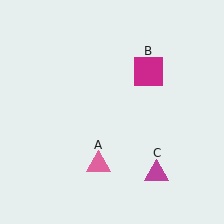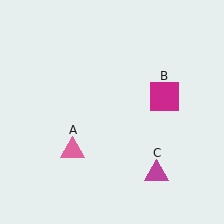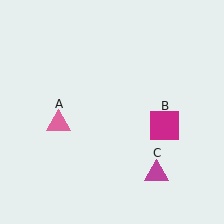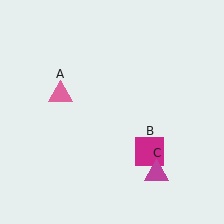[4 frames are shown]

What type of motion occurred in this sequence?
The pink triangle (object A), magenta square (object B) rotated clockwise around the center of the scene.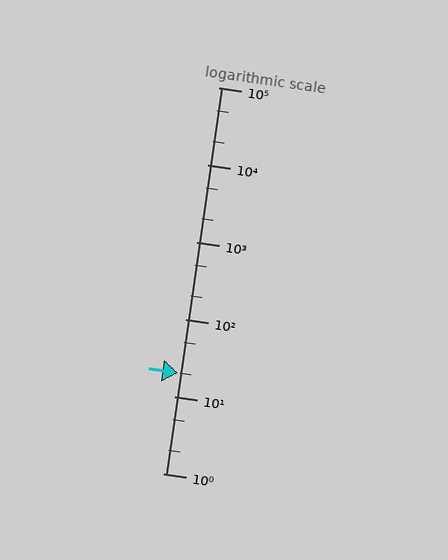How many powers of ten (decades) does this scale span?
The scale spans 5 decades, from 1 to 100000.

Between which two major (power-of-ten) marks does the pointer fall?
The pointer is between 10 and 100.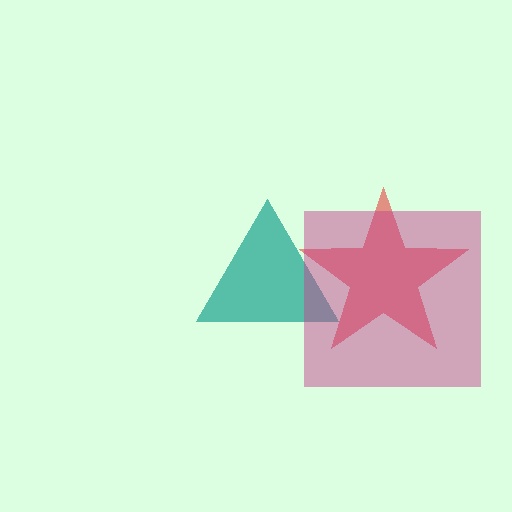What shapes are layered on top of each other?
The layered shapes are: a teal triangle, a red star, a magenta square.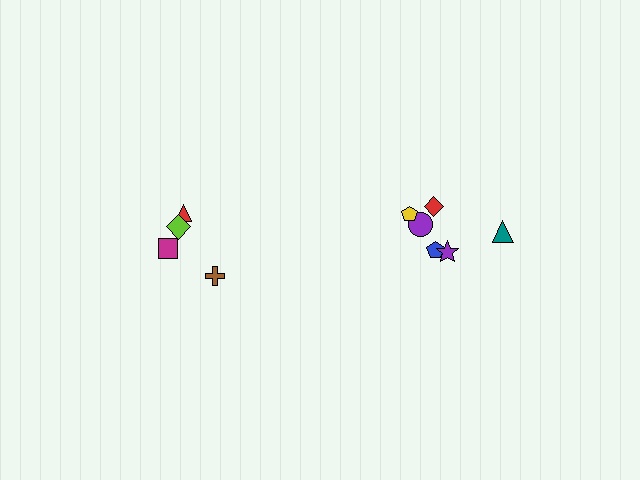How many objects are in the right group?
There are 6 objects.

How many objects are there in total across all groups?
There are 10 objects.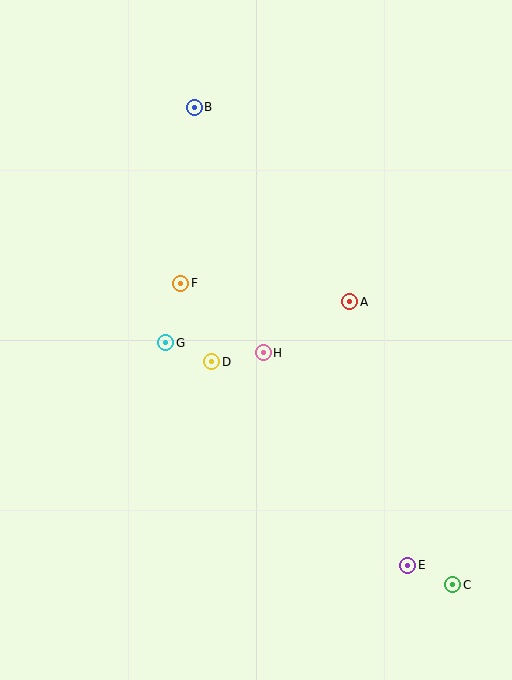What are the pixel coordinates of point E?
Point E is at (408, 565).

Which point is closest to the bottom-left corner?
Point G is closest to the bottom-left corner.